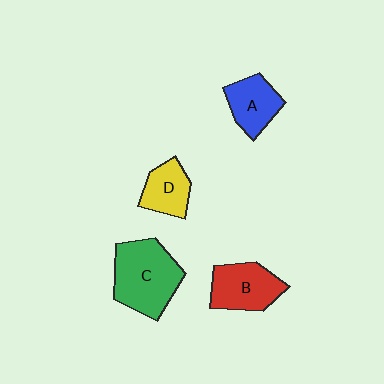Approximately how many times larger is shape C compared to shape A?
Approximately 1.7 times.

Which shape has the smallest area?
Shape D (yellow).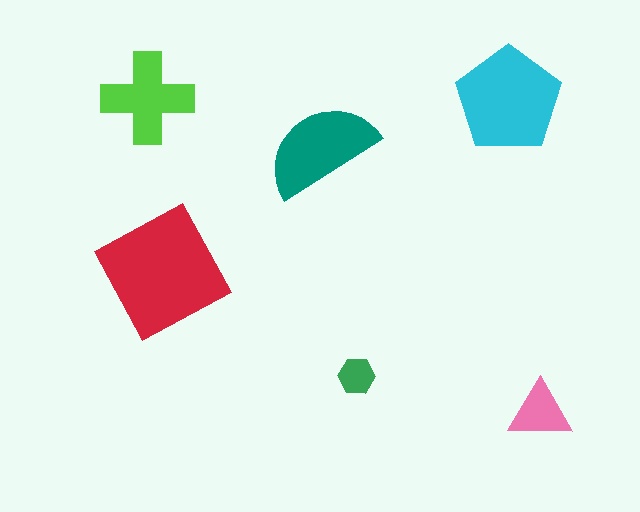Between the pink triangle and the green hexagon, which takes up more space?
The pink triangle.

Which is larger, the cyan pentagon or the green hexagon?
The cyan pentagon.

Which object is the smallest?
The green hexagon.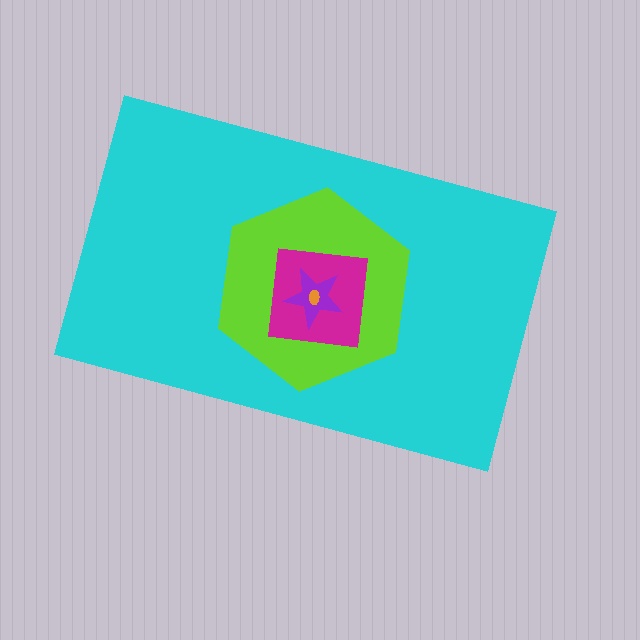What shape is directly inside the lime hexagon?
The magenta square.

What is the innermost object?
The orange ellipse.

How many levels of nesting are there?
5.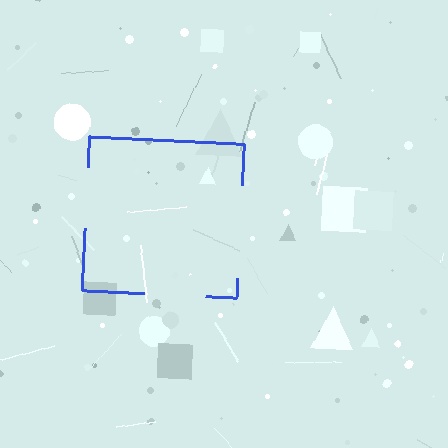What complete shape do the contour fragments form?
The contour fragments form a square.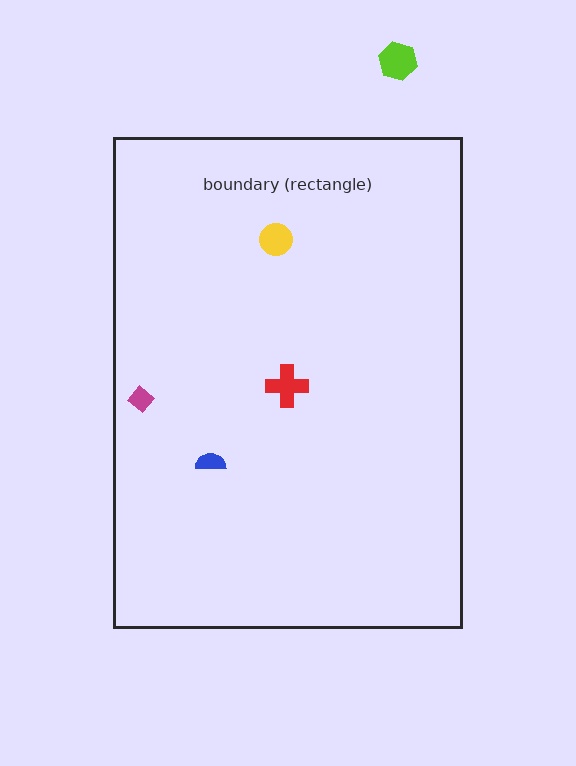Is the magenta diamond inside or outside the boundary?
Inside.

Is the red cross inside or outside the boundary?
Inside.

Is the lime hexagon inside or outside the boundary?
Outside.